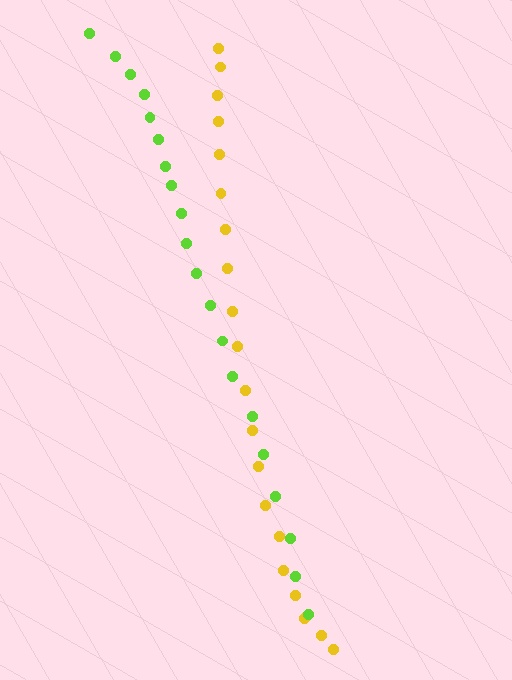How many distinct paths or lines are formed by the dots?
There are 2 distinct paths.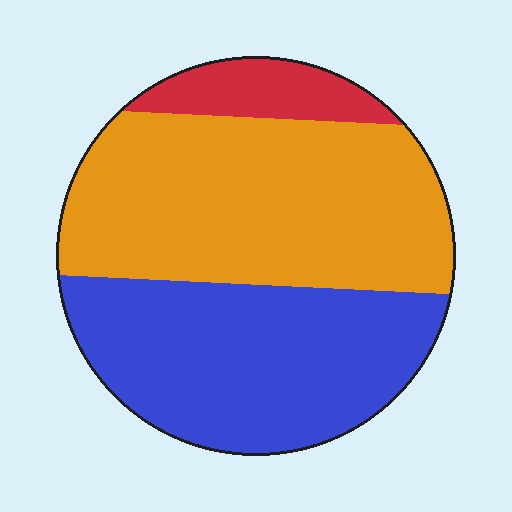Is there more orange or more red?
Orange.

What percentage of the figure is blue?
Blue takes up between a quarter and a half of the figure.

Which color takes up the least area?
Red, at roughly 10%.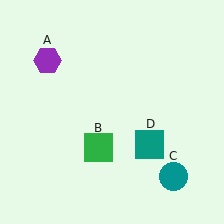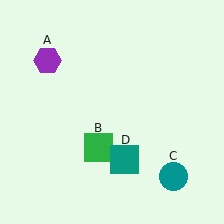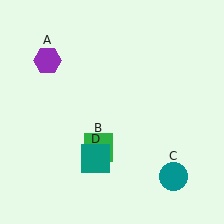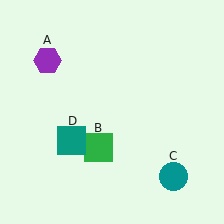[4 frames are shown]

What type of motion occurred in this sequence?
The teal square (object D) rotated clockwise around the center of the scene.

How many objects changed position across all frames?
1 object changed position: teal square (object D).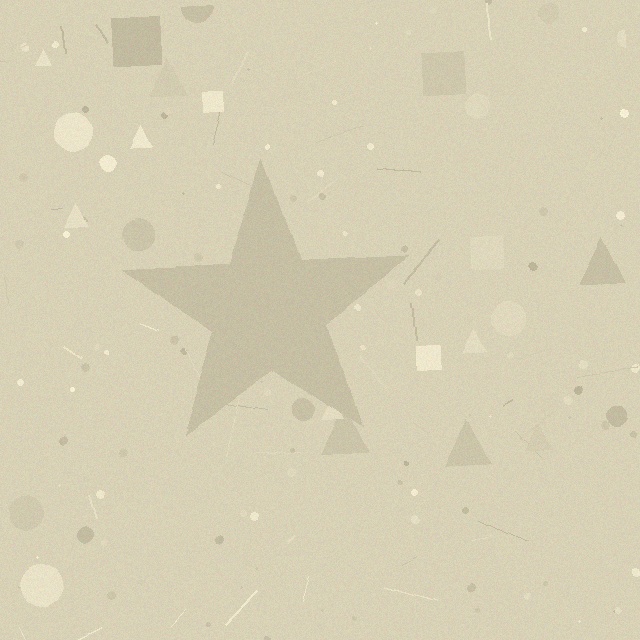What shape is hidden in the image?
A star is hidden in the image.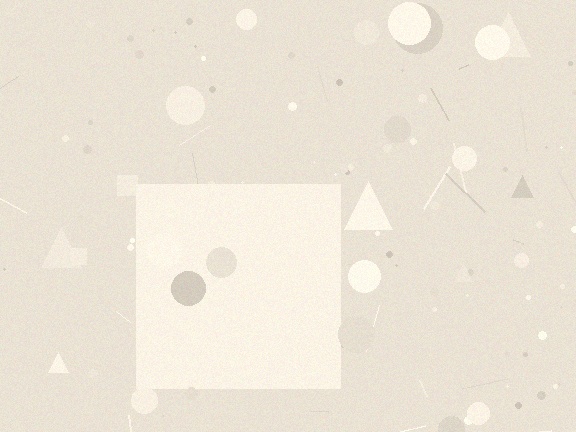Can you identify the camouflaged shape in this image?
The camouflaged shape is a square.